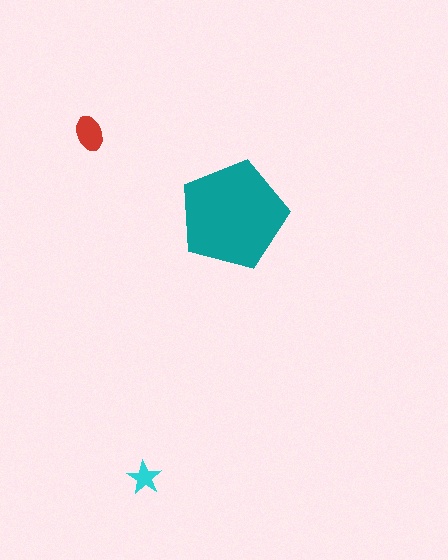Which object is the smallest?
The cyan star.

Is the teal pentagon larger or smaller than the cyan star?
Larger.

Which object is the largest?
The teal pentagon.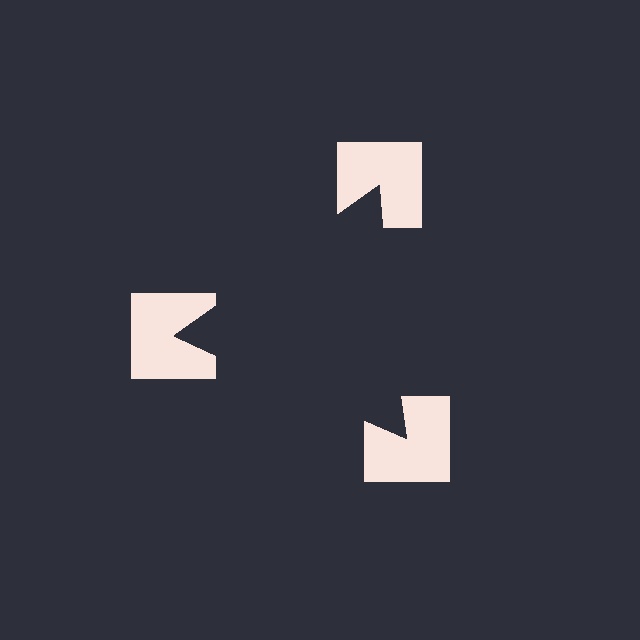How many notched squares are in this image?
There are 3 — one at each vertex of the illusory triangle.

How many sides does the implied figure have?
3 sides.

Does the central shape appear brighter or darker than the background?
It typically appears slightly darker than the background, even though no actual brightness change is drawn.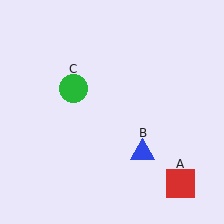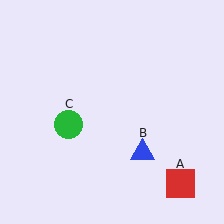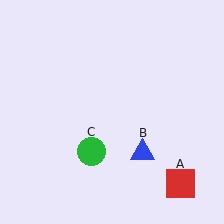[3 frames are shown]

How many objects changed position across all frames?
1 object changed position: green circle (object C).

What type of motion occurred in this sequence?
The green circle (object C) rotated counterclockwise around the center of the scene.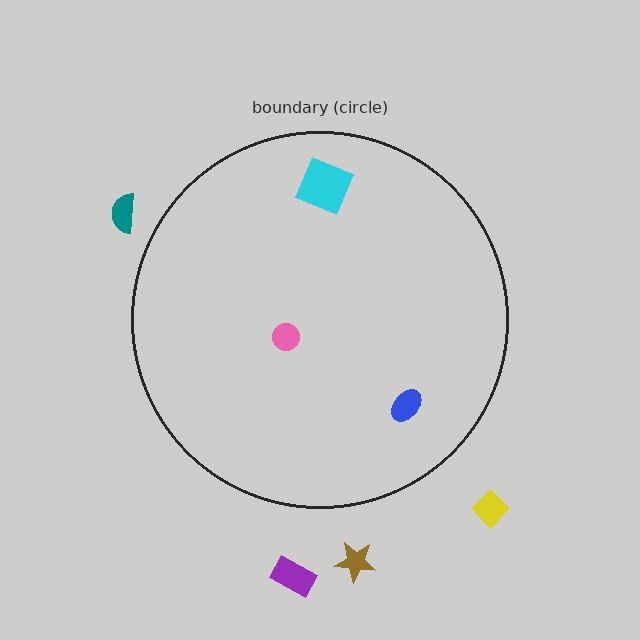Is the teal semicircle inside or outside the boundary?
Outside.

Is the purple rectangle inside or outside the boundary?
Outside.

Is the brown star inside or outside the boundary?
Outside.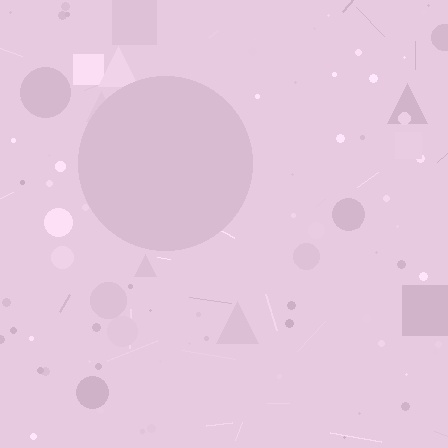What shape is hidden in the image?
A circle is hidden in the image.